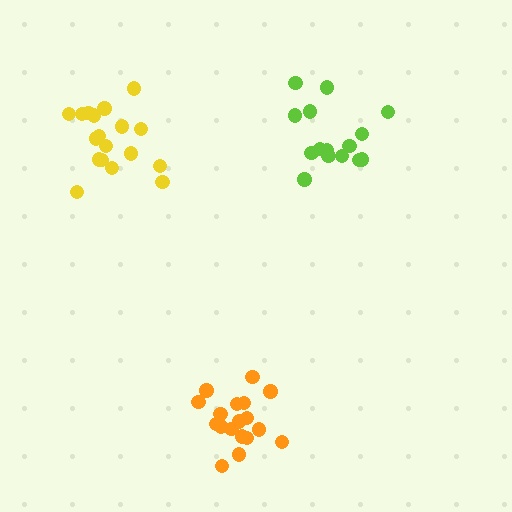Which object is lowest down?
The orange cluster is bottommost.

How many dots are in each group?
Group 1: 18 dots, Group 2: 18 dots, Group 3: 15 dots (51 total).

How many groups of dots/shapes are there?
There are 3 groups.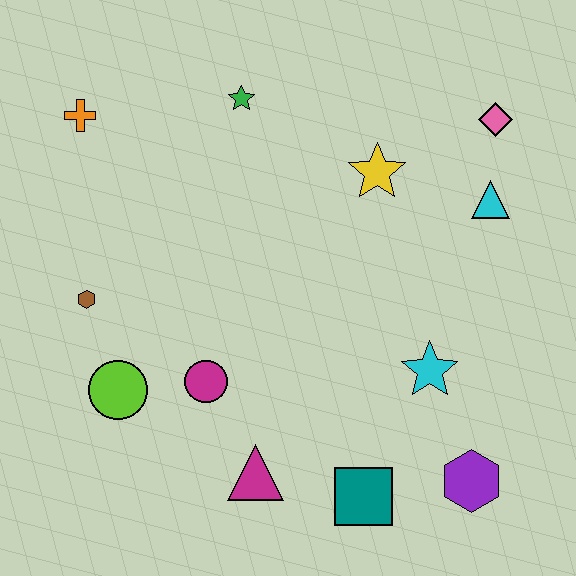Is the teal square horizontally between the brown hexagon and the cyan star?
Yes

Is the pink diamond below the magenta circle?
No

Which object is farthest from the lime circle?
The pink diamond is farthest from the lime circle.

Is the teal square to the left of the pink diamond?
Yes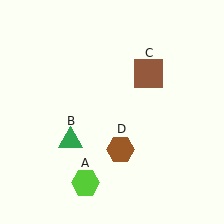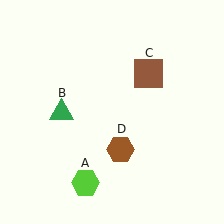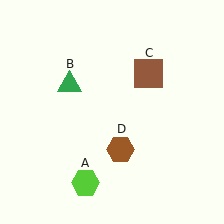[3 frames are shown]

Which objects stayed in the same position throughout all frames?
Lime hexagon (object A) and brown square (object C) and brown hexagon (object D) remained stationary.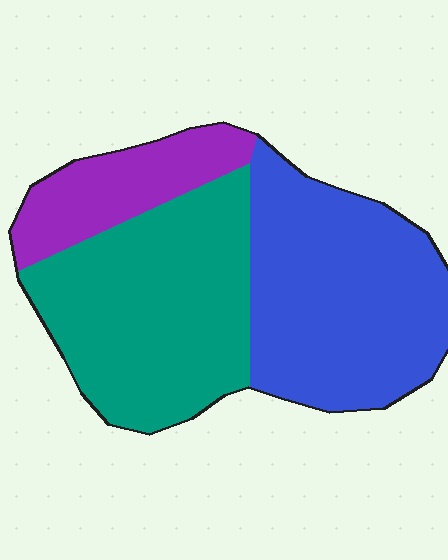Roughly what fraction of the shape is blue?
Blue takes up between a quarter and a half of the shape.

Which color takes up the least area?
Purple, at roughly 15%.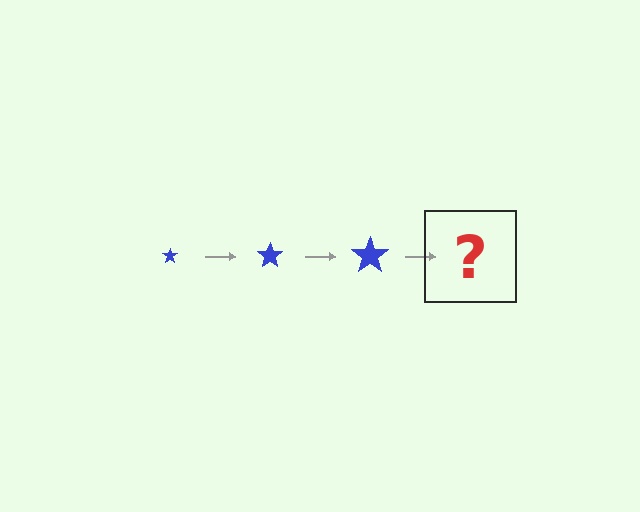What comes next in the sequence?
The next element should be a blue star, larger than the previous one.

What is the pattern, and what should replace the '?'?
The pattern is that the star gets progressively larger each step. The '?' should be a blue star, larger than the previous one.